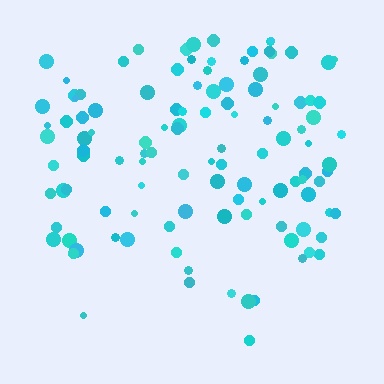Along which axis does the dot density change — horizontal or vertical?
Vertical.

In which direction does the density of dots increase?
From bottom to top, with the top side densest.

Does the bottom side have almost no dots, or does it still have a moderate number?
Still a moderate number, just noticeably fewer than the top.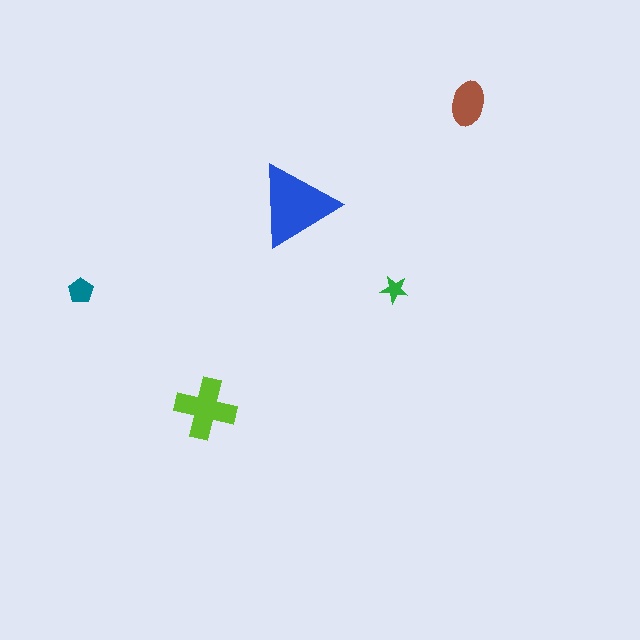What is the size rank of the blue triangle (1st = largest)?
1st.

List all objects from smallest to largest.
The green star, the teal pentagon, the brown ellipse, the lime cross, the blue triangle.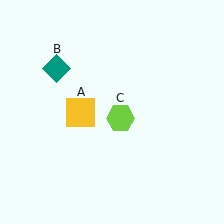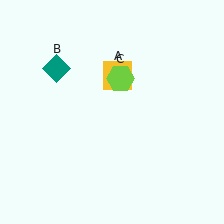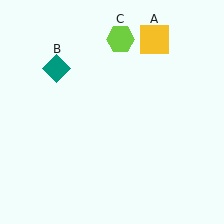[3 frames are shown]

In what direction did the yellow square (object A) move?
The yellow square (object A) moved up and to the right.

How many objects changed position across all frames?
2 objects changed position: yellow square (object A), lime hexagon (object C).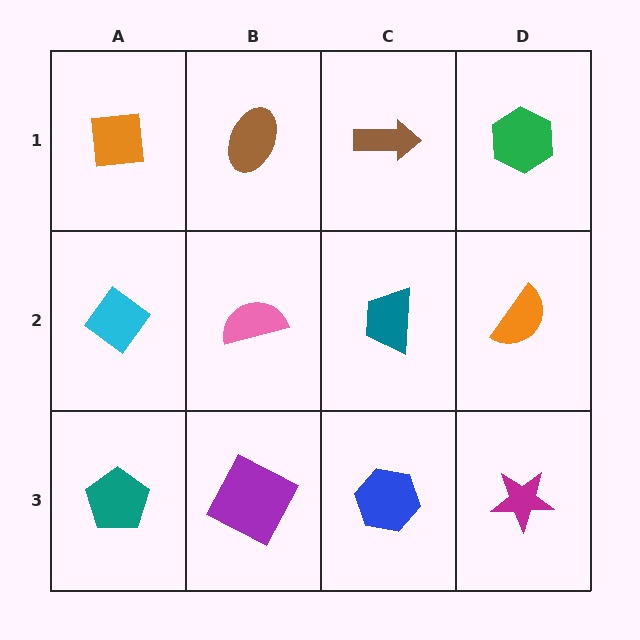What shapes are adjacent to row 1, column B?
A pink semicircle (row 2, column B), an orange square (row 1, column A), a brown arrow (row 1, column C).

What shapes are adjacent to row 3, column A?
A cyan diamond (row 2, column A), a purple square (row 3, column B).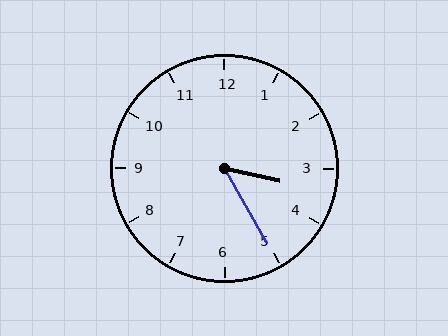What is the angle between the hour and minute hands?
Approximately 48 degrees.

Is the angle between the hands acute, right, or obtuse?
It is acute.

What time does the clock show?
3:25.